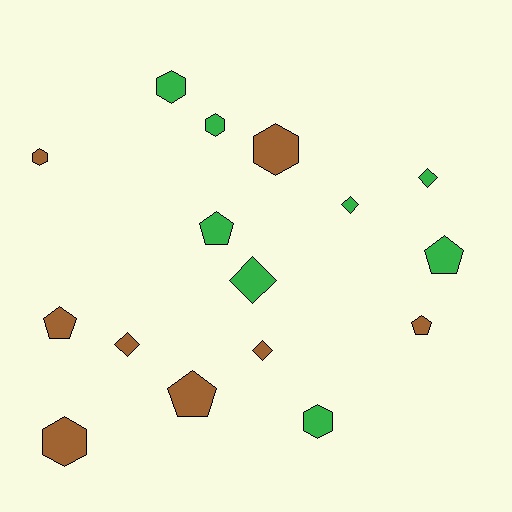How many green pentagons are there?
There are 2 green pentagons.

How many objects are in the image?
There are 16 objects.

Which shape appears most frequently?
Hexagon, with 6 objects.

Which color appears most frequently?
Brown, with 8 objects.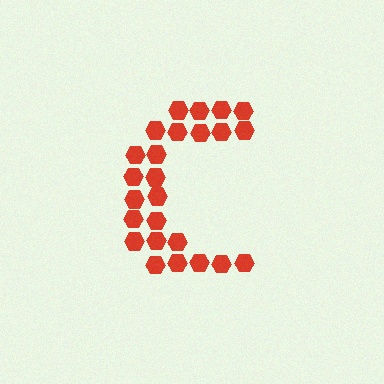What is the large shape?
The large shape is the letter C.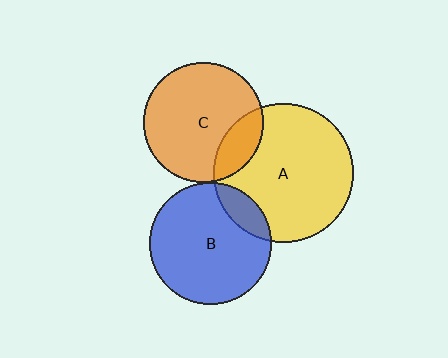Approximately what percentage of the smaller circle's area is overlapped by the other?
Approximately 20%.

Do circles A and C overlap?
Yes.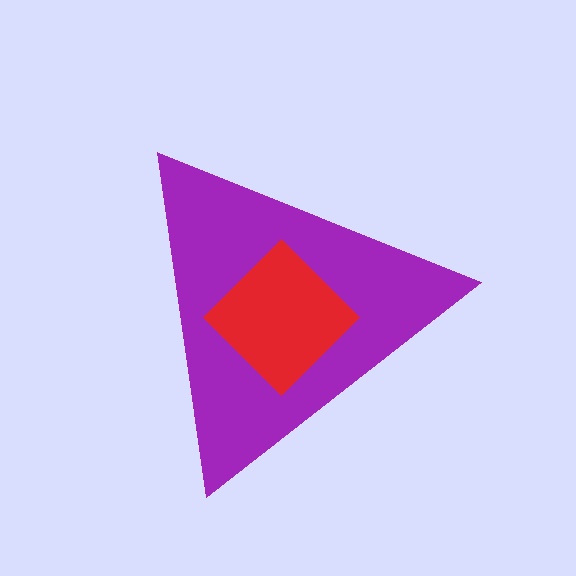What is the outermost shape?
The purple triangle.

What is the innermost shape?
The red diamond.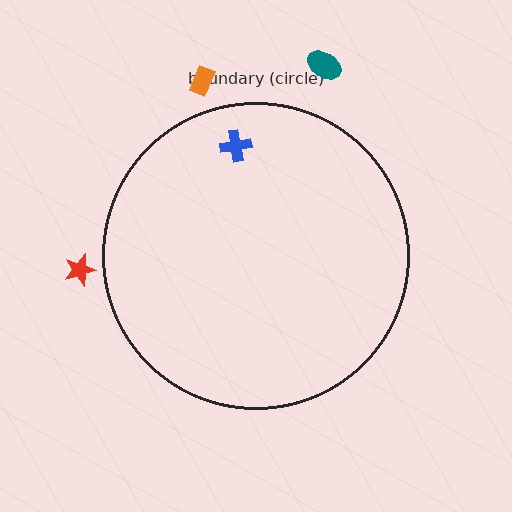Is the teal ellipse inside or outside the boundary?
Outside.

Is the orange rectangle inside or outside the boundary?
Outside.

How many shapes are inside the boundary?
1 inside, 3 outside.